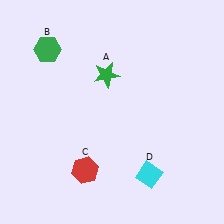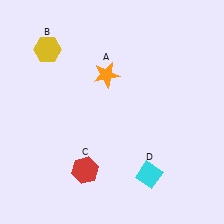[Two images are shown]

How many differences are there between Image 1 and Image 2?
There are 2 differences between the two images.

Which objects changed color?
A changed from green to orange. B changed from green to yellow.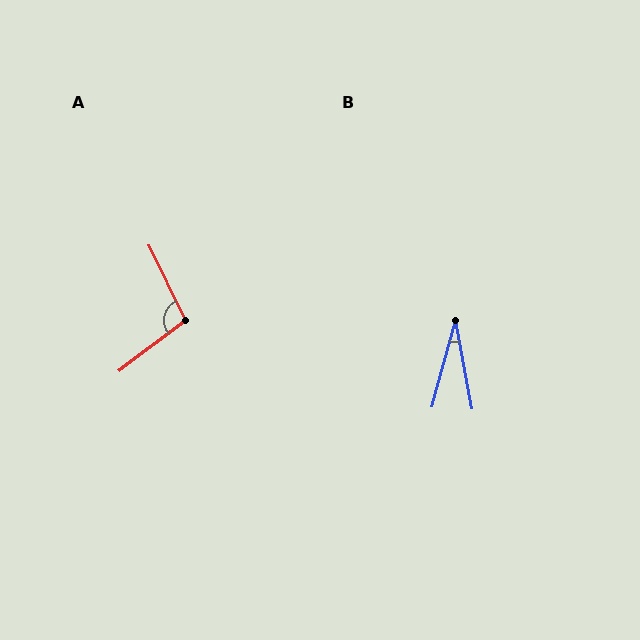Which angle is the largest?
A, at approximately 102 degrees.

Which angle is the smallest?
B, at approximately 26 degrees.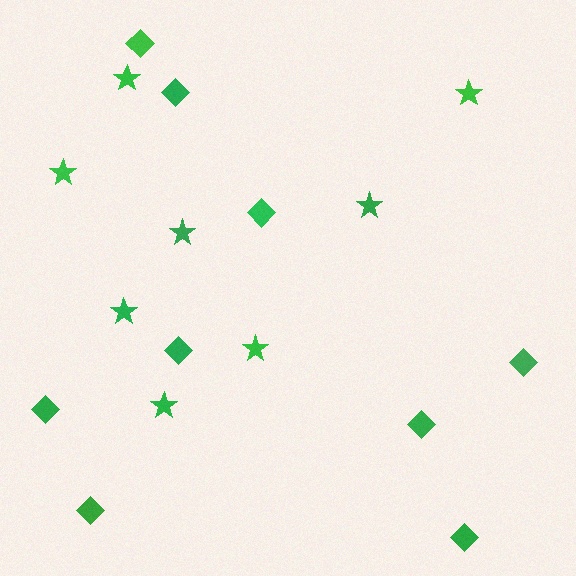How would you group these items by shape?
There are 2 groups: one group of diamonds (9) and one group of stars (8).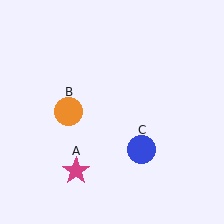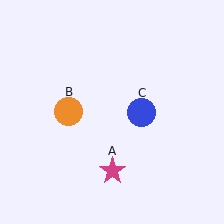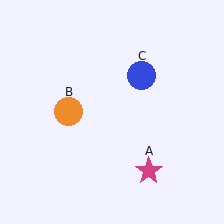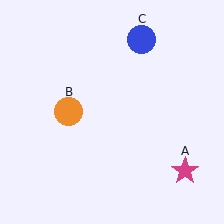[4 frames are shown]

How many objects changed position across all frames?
2 objects changed position: magenta star (object A), blue circle (object C).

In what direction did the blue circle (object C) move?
The blue circle (object C) moved up.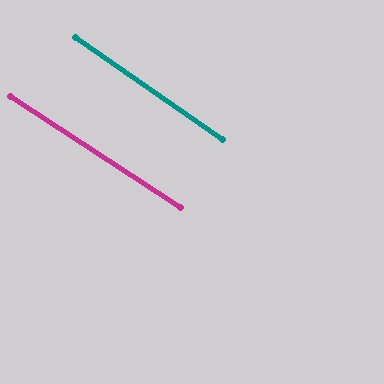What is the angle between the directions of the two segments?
Approximately 1 degree.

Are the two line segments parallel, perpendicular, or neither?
Parallel — their directions differ by only 1.5°.